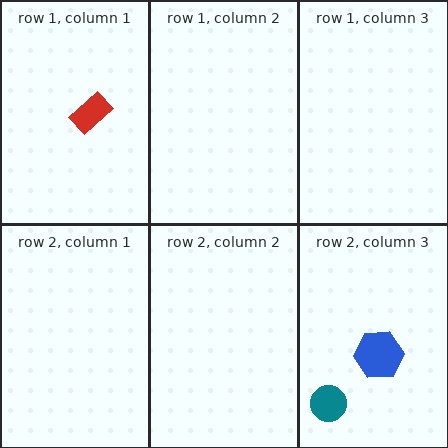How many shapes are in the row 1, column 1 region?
1.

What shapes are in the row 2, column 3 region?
The blue hexagon, the teal circle.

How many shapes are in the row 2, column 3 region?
2.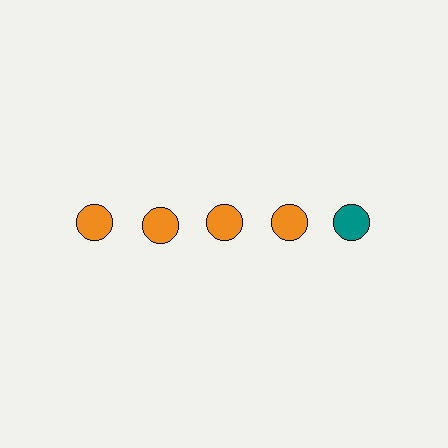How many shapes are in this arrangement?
There are 5 shapes arranged in a grid pattern.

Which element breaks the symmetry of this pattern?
The teal circle in the top row, rightmost column breaks the symmetry. All other shapes are orange circles.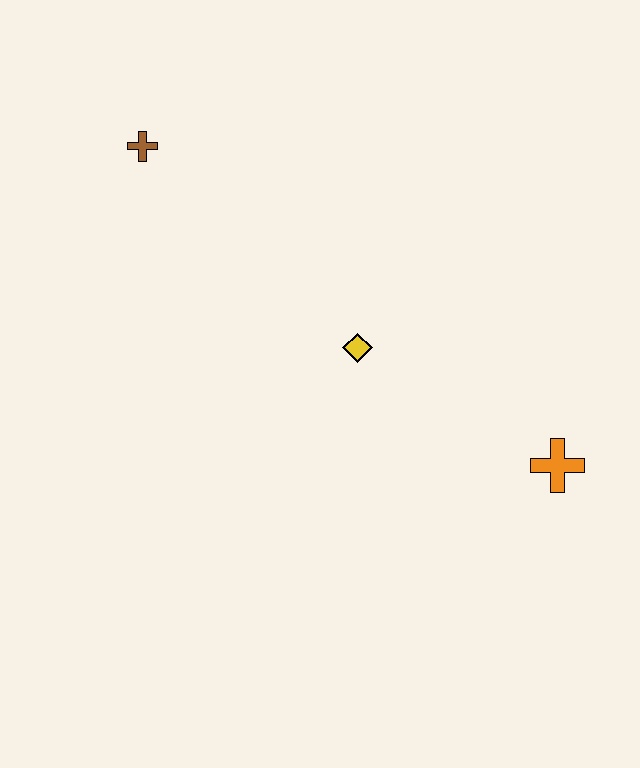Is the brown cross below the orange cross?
No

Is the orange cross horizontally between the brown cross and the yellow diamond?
No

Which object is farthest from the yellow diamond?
The brown cross is farthest from the yellow diamond.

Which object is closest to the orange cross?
The yellow diamond is closest to the orange cross.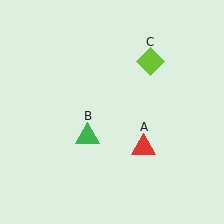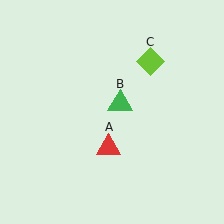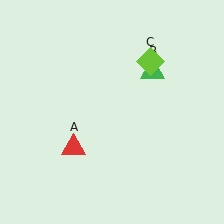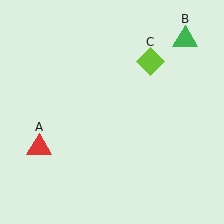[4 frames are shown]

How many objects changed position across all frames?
2 objects changed position: red triangle (object A), green triangle (object B).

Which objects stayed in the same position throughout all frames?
Lime diamond (object C) remained stationary.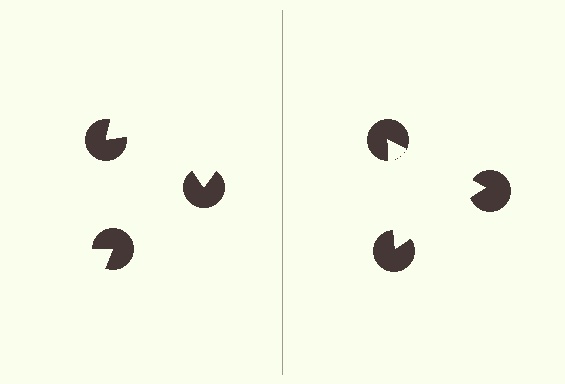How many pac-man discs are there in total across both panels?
6 — 3 on each side.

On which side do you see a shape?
An illusory triangle appears on the right side. On the left side the wedge cuts are rotated, so no coherent shape forms.